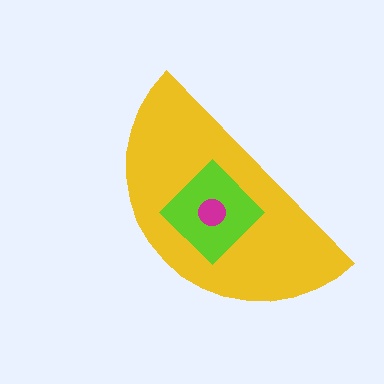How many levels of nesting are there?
3.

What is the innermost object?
The magenta circle.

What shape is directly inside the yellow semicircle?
The lime diamond.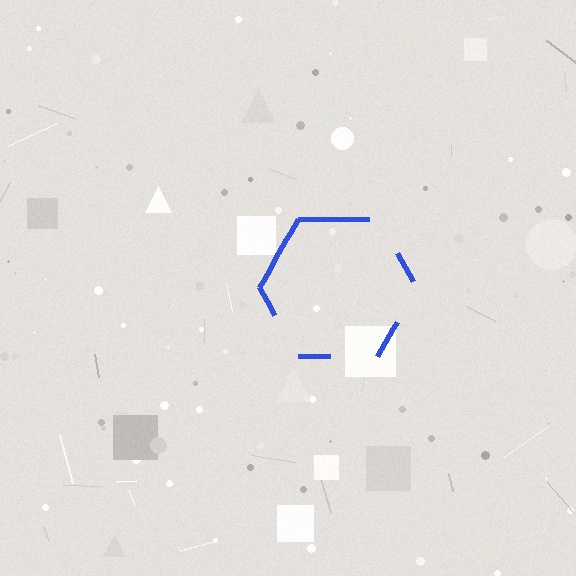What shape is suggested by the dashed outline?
The dashed outline suggests a hexagon.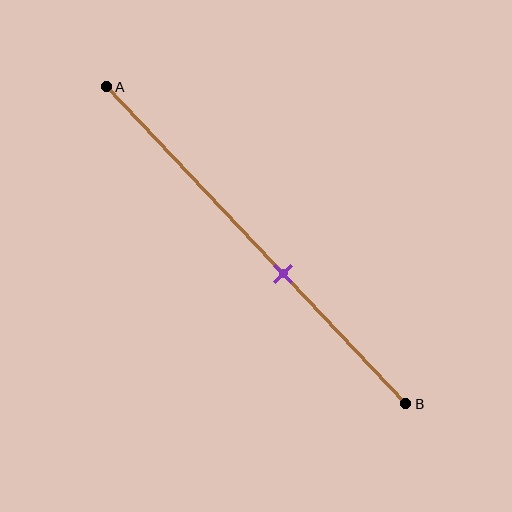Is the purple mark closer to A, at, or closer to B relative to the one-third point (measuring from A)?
The purple mark is closer to point B than the one-third point of segment AB.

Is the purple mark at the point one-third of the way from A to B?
No, the mark is at about 60% from A, not at the 33% one-third point.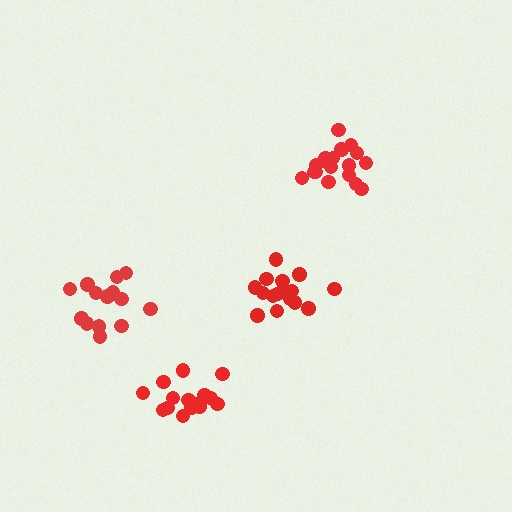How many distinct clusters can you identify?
There are 4 distinct clusters.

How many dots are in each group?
Group 1: 15 dots, Group 2: 16 dots, Group 3: 18 dots, Group 4: 14 dots (63 total).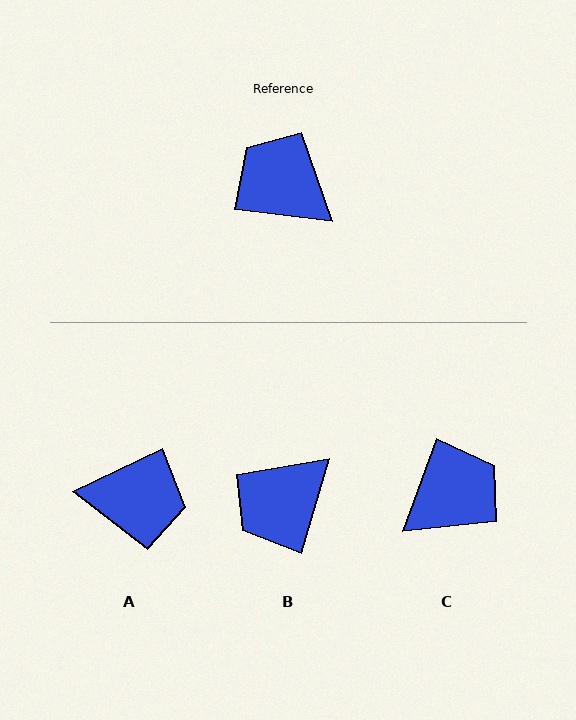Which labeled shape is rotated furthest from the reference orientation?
A, about 148 degrees away.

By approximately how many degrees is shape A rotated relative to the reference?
Approximately 148 degrees clockwise.